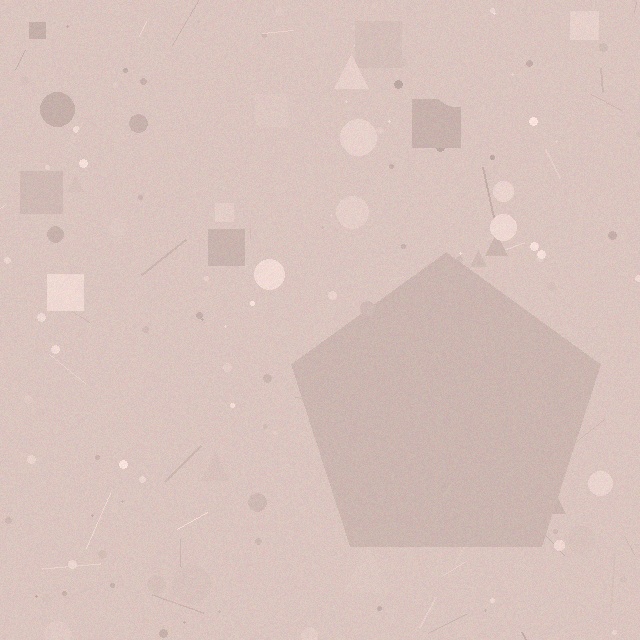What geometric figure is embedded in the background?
A pentagon is embedded in the background.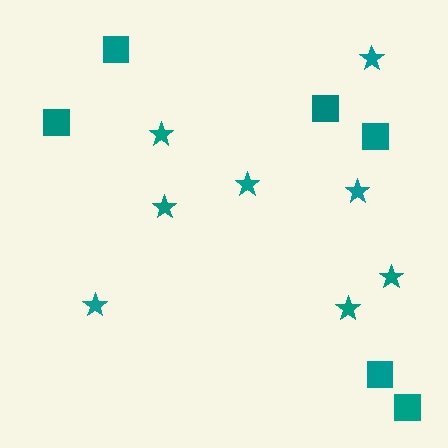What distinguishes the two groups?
There are 2 groups: one group of stars (8) and one group of squares (6).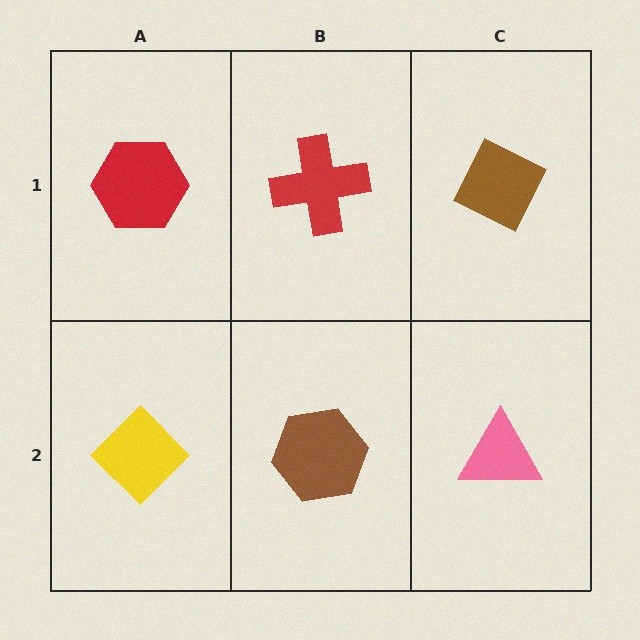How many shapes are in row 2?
3 shapes.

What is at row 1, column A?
A red hexagon.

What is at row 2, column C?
A pink triangle.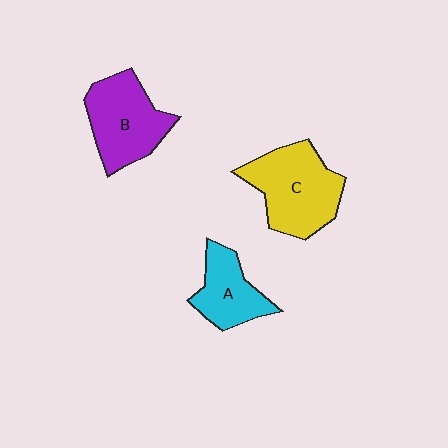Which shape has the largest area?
Shape C (yellow).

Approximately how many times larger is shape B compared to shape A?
Approximately 1.4 times.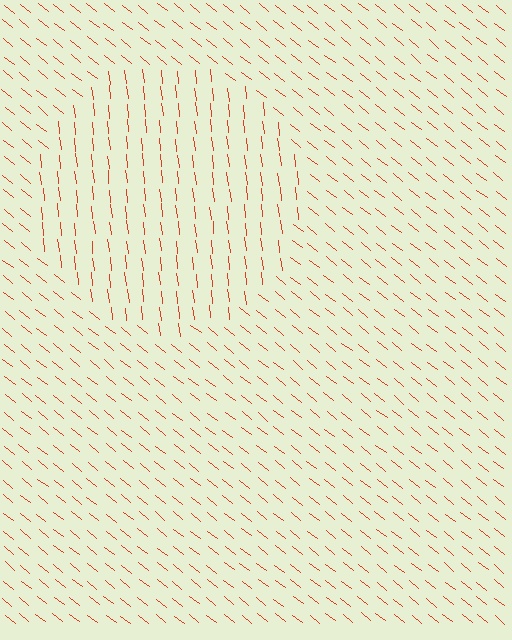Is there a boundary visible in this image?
Yes, there is a texture boundary formed by a change in line orientation.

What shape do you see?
I see a circle.